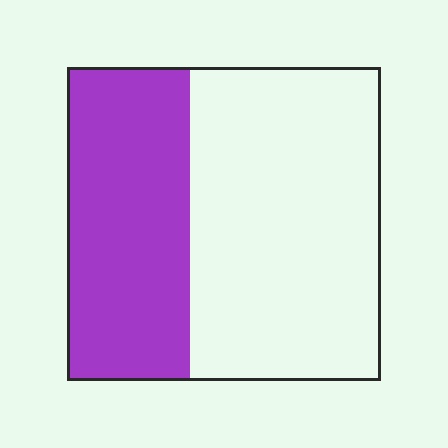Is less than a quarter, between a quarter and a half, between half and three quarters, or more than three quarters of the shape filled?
Between a quarter and a half.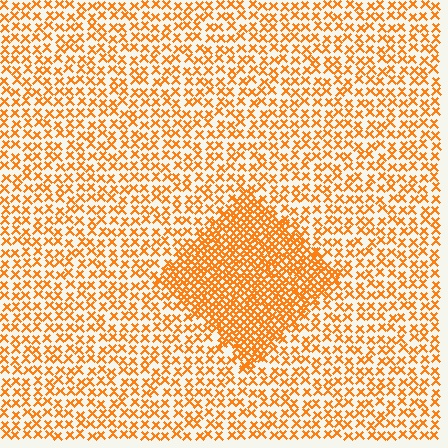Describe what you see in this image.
The image contains small orange elements arranged at two different densities. A diamond-shaped region is visible where the elements are more densely packed than the surrounding area.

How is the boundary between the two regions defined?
The boundary is defined by a change in element density (approximately 2.3x ratio). All elements are the same color, size, and shape.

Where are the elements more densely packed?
The elements are more densely packed inside the diamond boundary.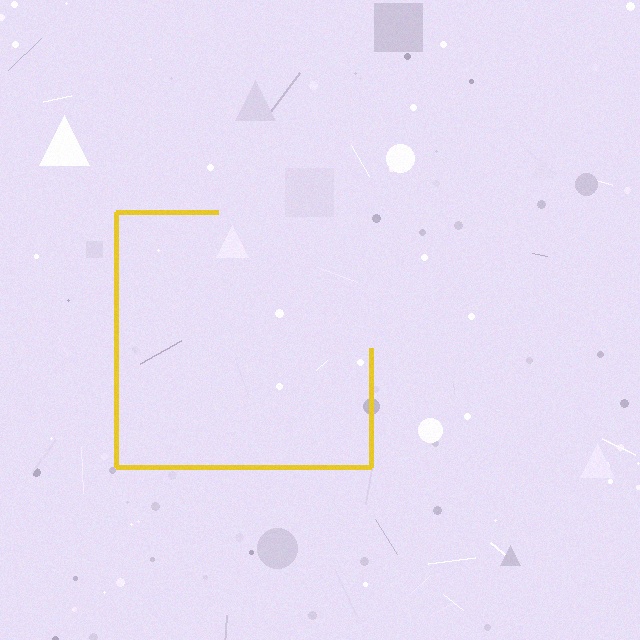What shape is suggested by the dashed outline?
The dashed outline suggests a square.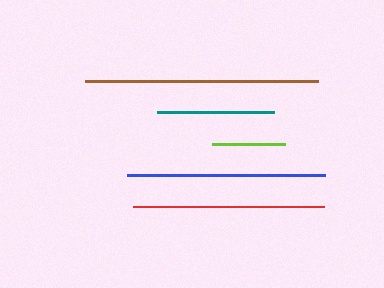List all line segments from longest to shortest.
From longest to shortest: brown, blue, red, teal, lime.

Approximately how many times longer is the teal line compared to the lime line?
The teal line is approximately 1.6 times the length of the lime line.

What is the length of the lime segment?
The lime segment is approximately 73 pixels long.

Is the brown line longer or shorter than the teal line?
The brown line is longer than the teal line.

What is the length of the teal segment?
The teal segment is approximately 118 pixels long.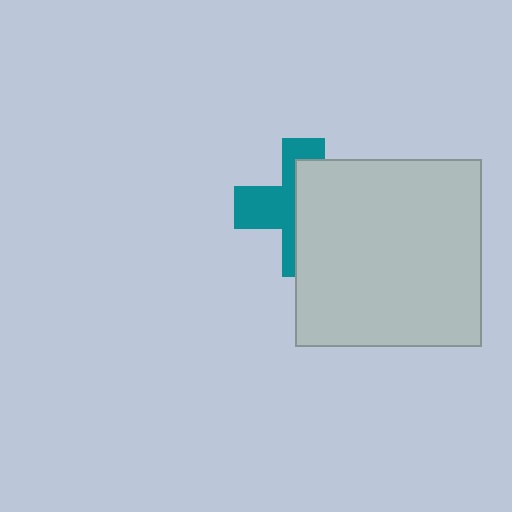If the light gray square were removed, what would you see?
You would see the complete teal cross.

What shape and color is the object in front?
The object in front is a light gray square.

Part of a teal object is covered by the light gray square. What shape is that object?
It is a cross.